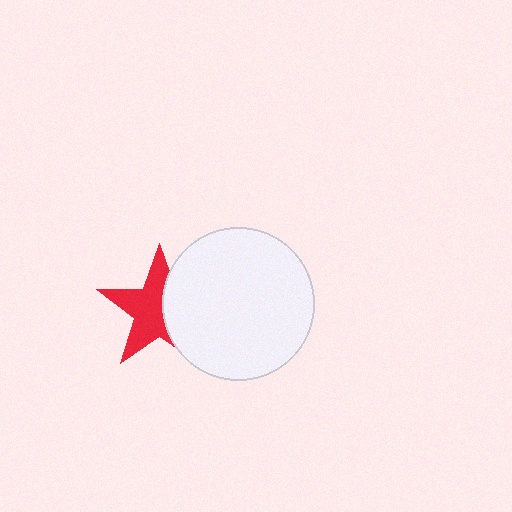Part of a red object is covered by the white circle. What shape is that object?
It is a star.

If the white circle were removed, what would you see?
You would see the complete red star.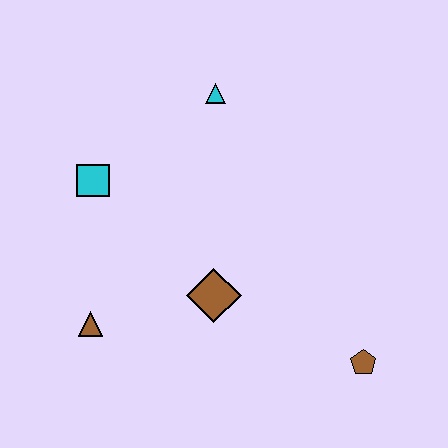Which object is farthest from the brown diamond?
The cyan triangle is farthest from the brown diamond.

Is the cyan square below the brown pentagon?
No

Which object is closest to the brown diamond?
The brown triangle is closest to the brown diamond.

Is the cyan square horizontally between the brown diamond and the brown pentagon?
No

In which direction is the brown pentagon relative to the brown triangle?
The brown pentagon is to the right of the brown triangle.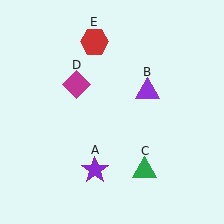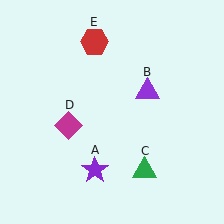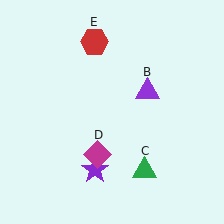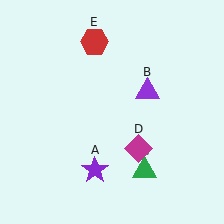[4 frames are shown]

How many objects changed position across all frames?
1 object changed position: magenta diamond (object D).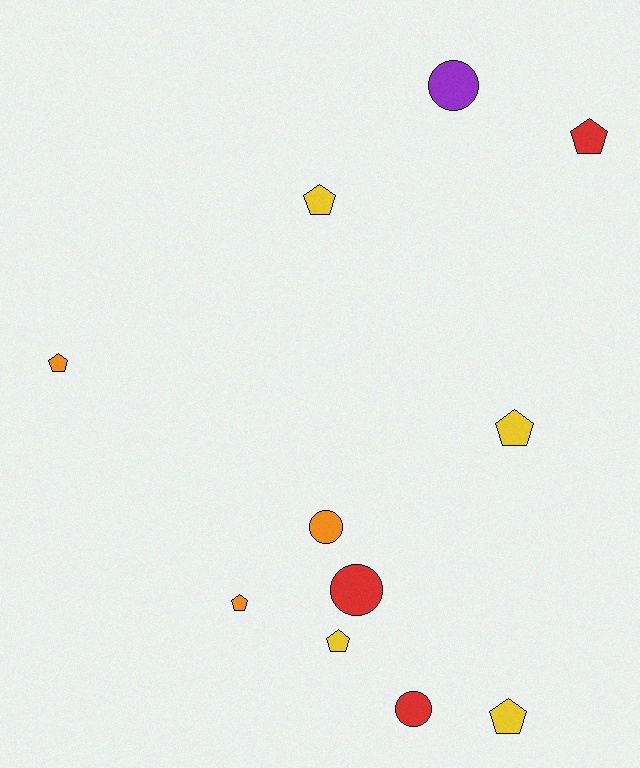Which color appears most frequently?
Yellow, with 4 objects.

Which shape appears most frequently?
Pentagon, with 7 objects.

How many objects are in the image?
There are 11 objects.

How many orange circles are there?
There is 1 orange circle.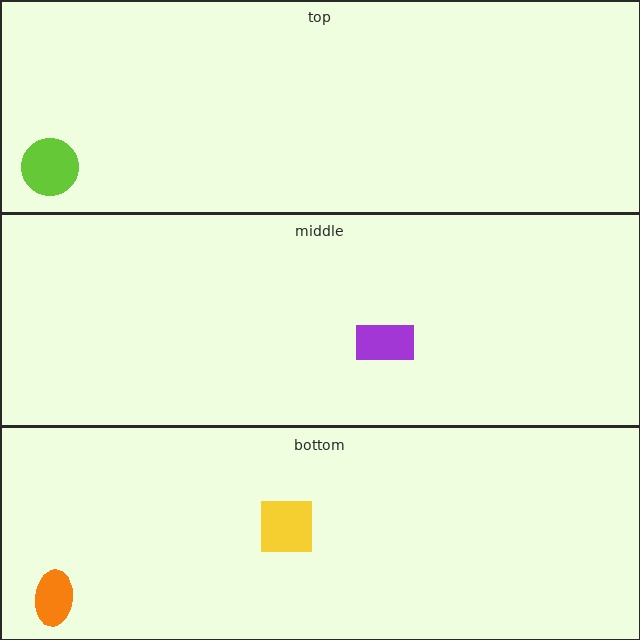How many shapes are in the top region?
1.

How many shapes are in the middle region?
1.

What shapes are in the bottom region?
The yellow square, the orange ellipse.